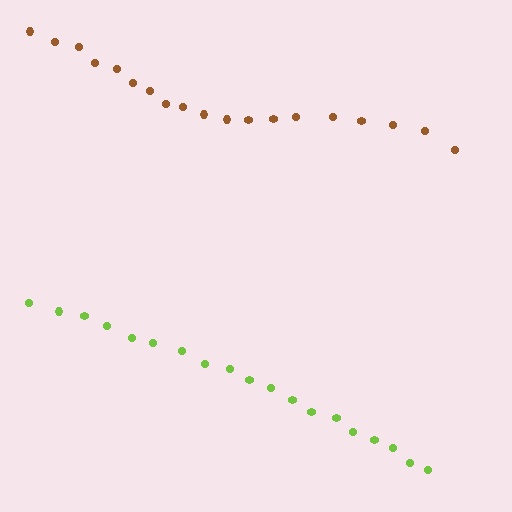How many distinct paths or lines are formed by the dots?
There are 2 distinct paths.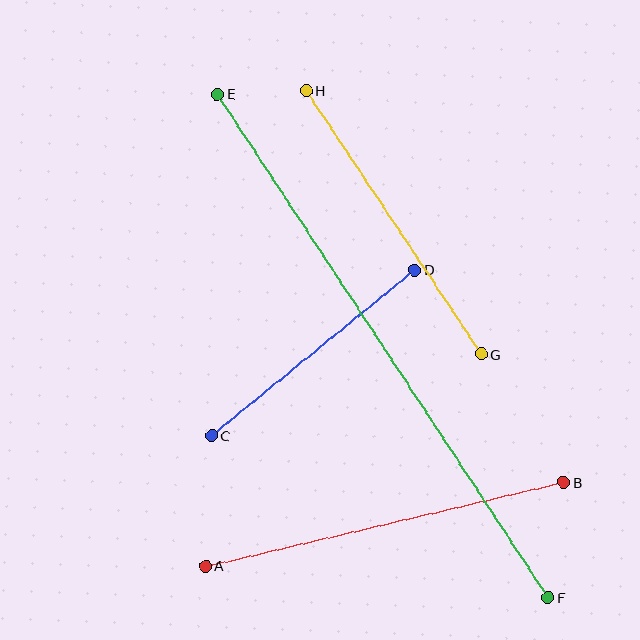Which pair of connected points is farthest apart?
Points E and F are farthest apart.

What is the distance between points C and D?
The distance is approximately 263 pixels.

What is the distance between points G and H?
The distance is approximately 316 pixels.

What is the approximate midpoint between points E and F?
The midpoint is at approximately (383, 346) pixels.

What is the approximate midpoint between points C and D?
The midpoint is at approximately (313, 353) pixels.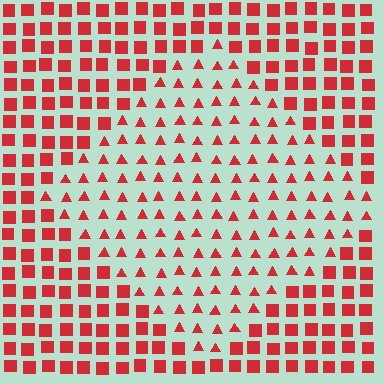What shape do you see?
I see a diamond.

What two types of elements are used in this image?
The image uses triangles inside the diamond region and squares outside it.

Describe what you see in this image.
The image is filled with small red elements arranged in a uniform grid. A diamond-shaped region contains triangles, while the surrounding area contains squares. The boundary is defined purely by the change in element shape.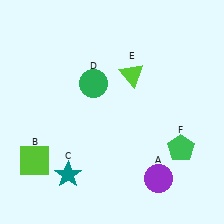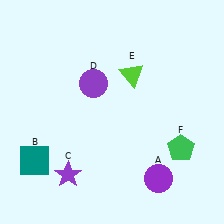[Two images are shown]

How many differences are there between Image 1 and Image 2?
There are 3 differences between the two images.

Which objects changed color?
B changed from lime to teal. C changed from teal to purple. D changed from green to purple.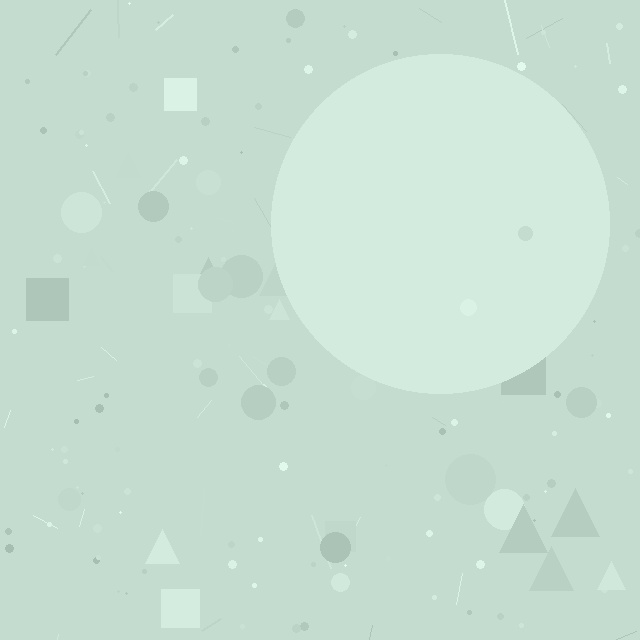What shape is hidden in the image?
A circle is hidden in the image.